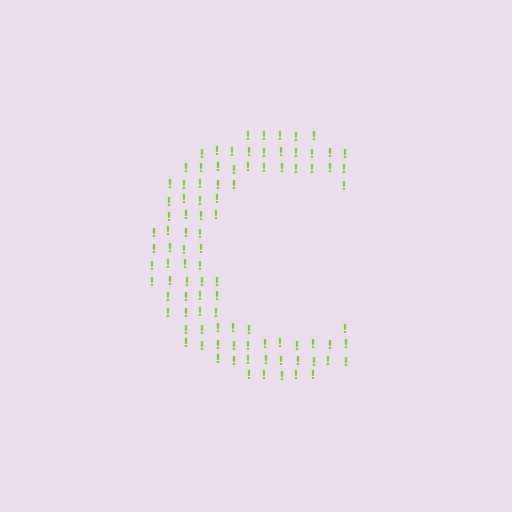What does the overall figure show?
The overall figure shows the letter C.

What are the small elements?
The small elements are exclamation marks.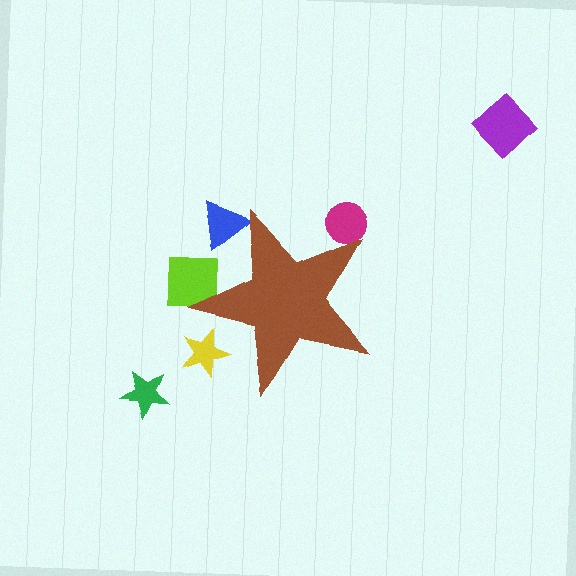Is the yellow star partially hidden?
Yes, the yellow star is partially hidden behind the brown star.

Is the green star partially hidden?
No, the green star is fully visible.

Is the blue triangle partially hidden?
Yes, the blue triangle is partially hidden behind the brown star.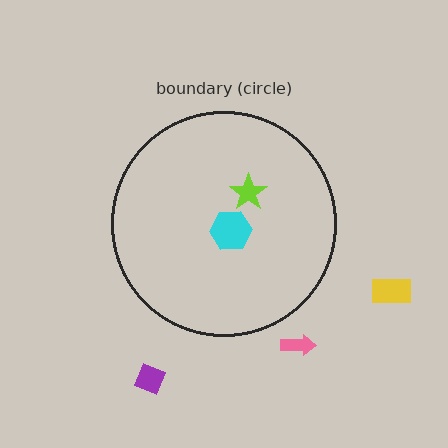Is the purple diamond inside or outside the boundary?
Outside.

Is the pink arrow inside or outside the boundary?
Outside.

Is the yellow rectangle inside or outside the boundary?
Outside.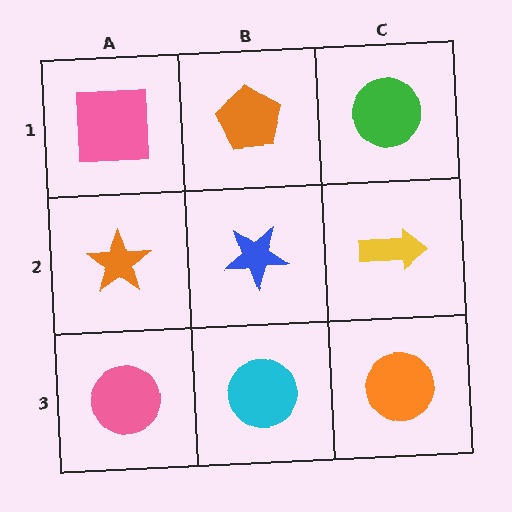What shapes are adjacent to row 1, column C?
A yellow arrow (row 2, column C), an orange pentagon (row 1, column B).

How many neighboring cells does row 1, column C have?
2.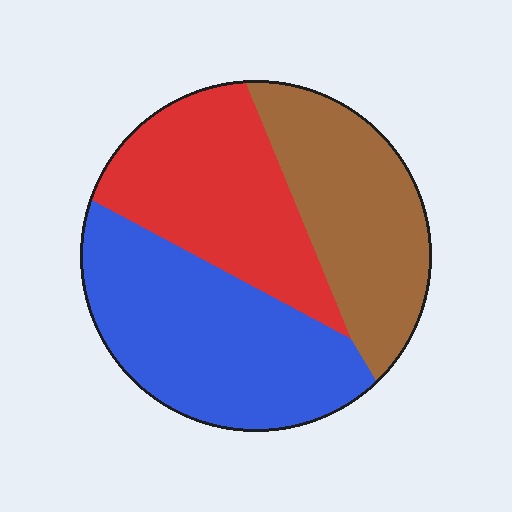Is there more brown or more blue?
Blue.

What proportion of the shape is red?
Red covers 31% of the shape.